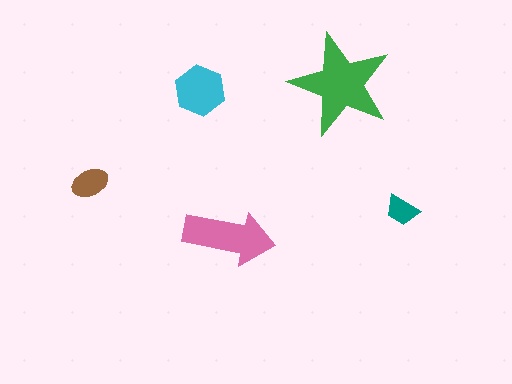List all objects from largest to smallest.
The green star, the pink arrow, the cyan hexagon, the brown ellipse, the teal trapezoid.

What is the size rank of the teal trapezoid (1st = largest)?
5th.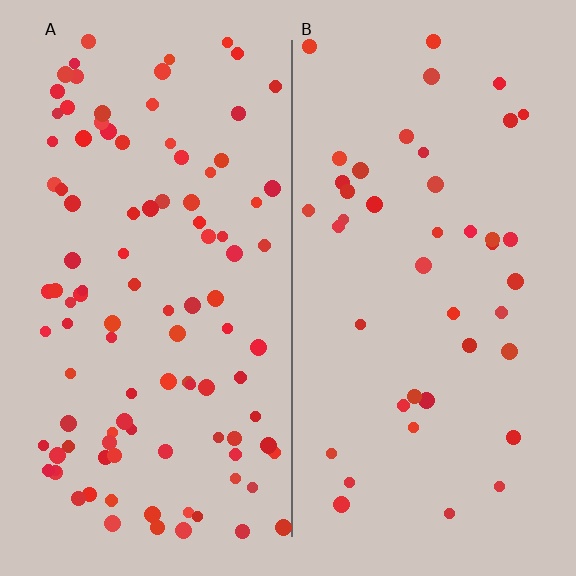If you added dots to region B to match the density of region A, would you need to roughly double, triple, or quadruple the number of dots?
Approximately double.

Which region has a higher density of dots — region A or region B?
A (the left).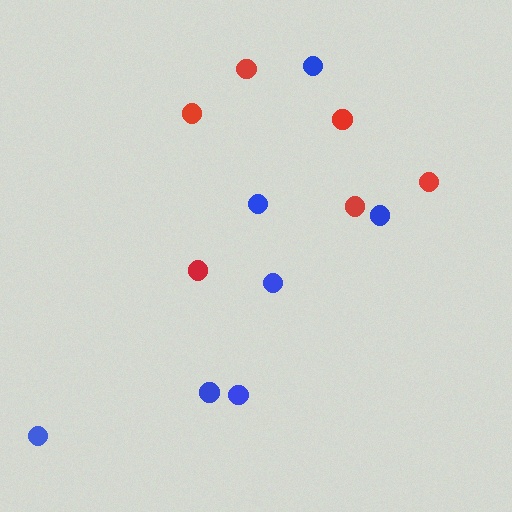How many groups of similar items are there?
There are 2 groups: one group of blue circles (7) and one group of red circles (6).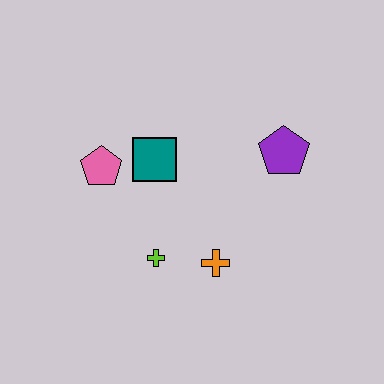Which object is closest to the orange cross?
The lime cross is closest to the orange cross.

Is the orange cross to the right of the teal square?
Yes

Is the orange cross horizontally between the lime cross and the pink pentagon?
No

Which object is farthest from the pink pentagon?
The purple pentagon is farthest from the pink pentagon.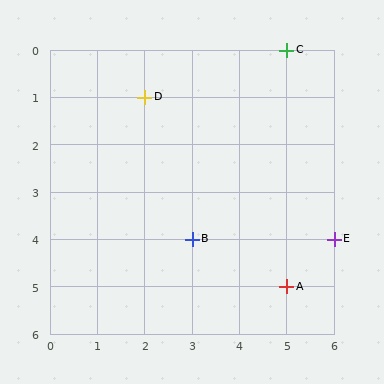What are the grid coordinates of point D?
Point D is at grid coordinates (2, 1).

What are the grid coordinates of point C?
Point C is at grid coordinates (5, 0).